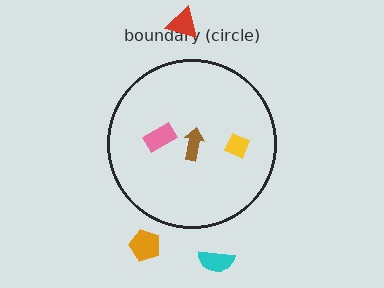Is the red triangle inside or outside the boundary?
Outside.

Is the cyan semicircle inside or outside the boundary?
Outside.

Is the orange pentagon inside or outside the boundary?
Outside.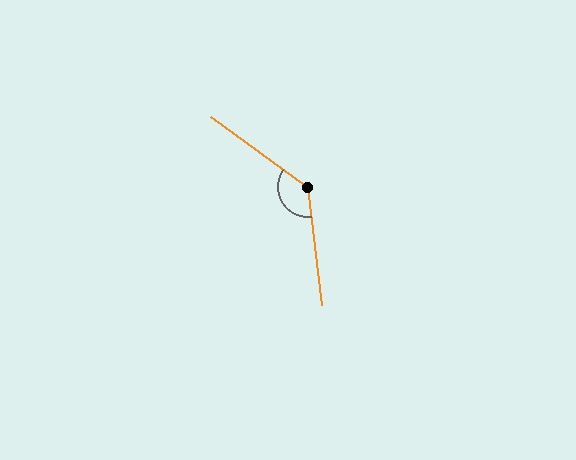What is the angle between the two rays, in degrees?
Approximately 132 degrees.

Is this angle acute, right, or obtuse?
It is obtuse.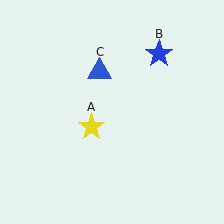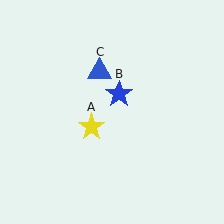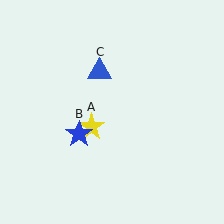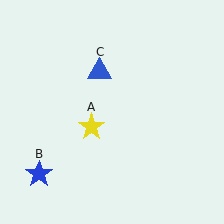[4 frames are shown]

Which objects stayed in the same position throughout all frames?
Yellow star (object A) and blue triangle (object C) remained stationary.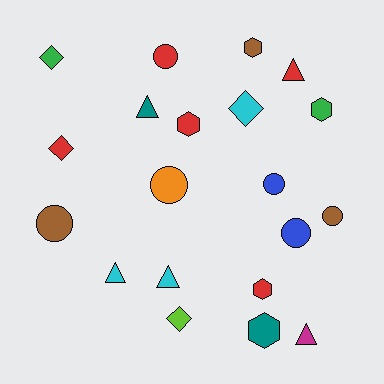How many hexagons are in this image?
There are 5 hexagons.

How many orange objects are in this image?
There is 1 orange object.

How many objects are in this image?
There are 20 objects.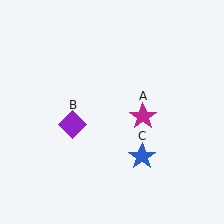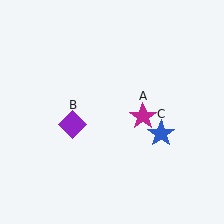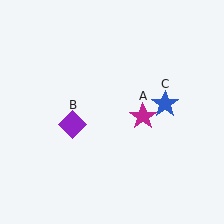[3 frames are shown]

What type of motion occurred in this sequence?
The blue star (object C) rotated counterclockwise around the center of the scene.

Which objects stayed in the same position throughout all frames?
Magenta star (object A) and purple diamond (object B) remained stationary.